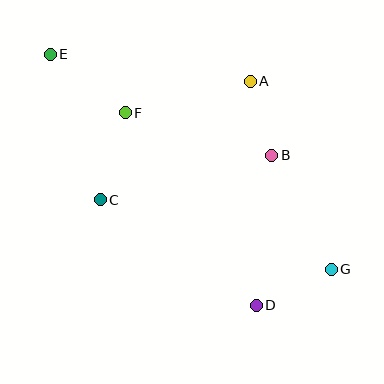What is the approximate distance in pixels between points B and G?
The distance between B and G is approximately 129 pixels.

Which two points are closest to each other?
Points A and B are closest to each other.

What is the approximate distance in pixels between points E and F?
The distance between E and F is approximately 95 pixels.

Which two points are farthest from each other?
Points E and G are farthest from each other.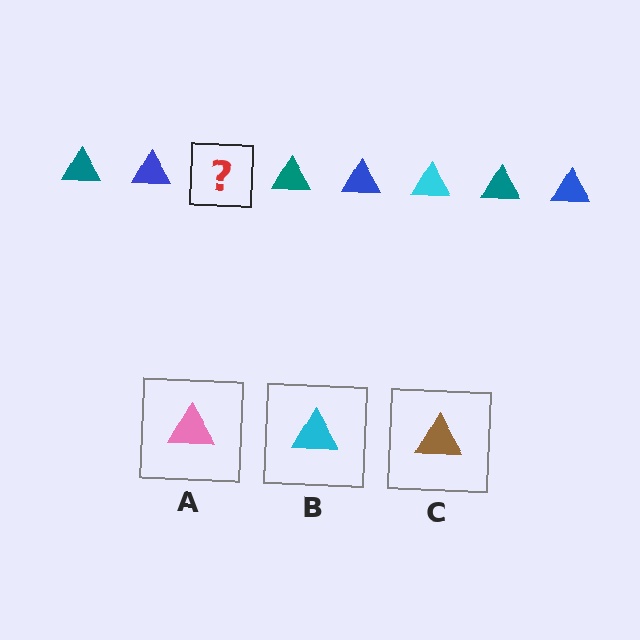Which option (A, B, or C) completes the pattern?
B.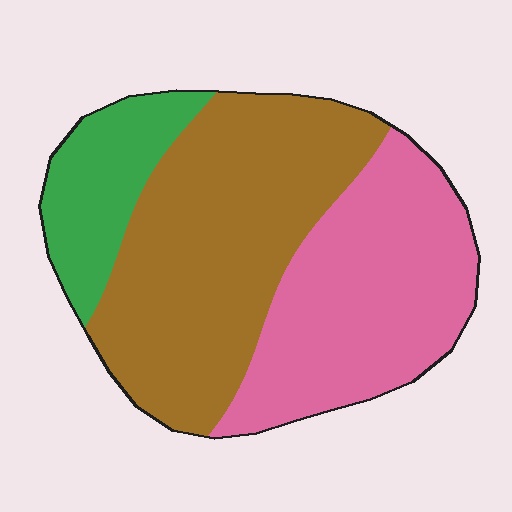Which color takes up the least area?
Green, at roughly 15%.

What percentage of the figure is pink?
Pink takes up about three eighths (3/8) of the figure.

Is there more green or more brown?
Brown.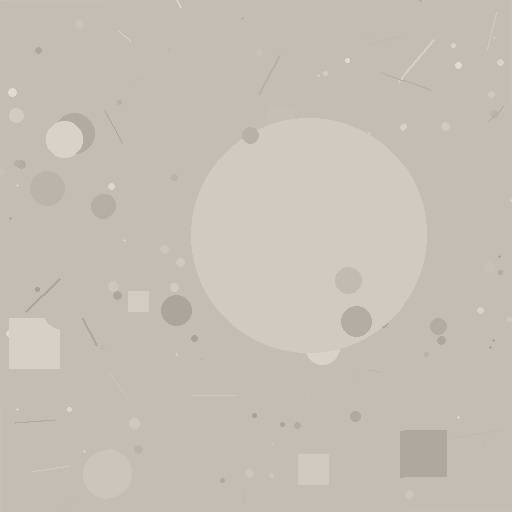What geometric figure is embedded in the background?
A circle is embedded in the background.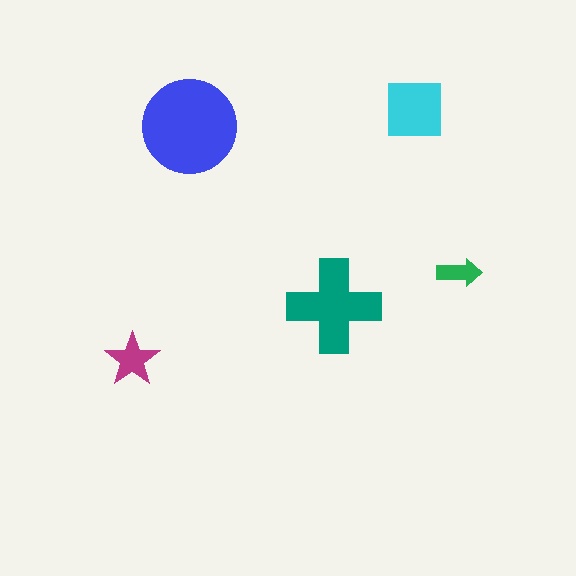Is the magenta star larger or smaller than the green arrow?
Larger.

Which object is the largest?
The blue circle.